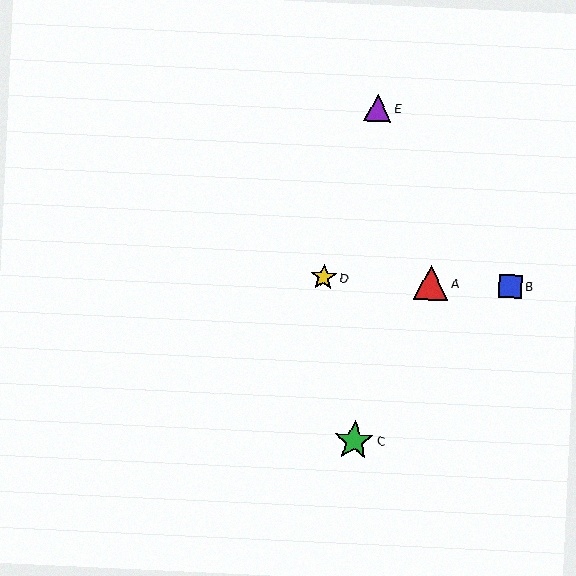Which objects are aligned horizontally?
Objects A, B, D are aligned horizontally.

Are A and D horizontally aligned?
Yes, both are at y≈282.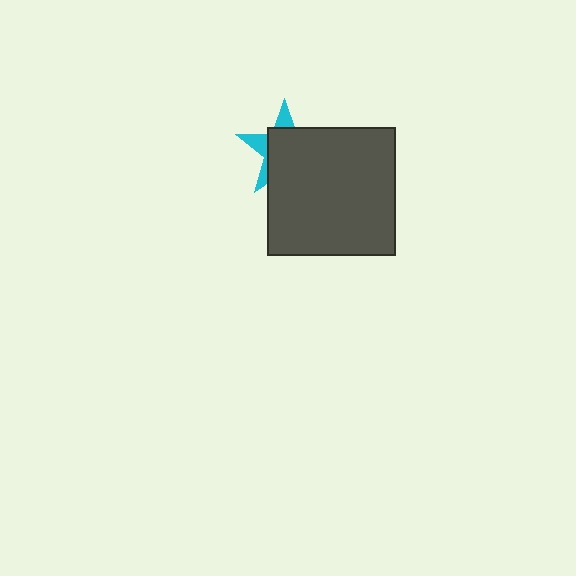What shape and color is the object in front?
The object in front is a dark gray square.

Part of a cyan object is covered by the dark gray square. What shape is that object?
It is a star.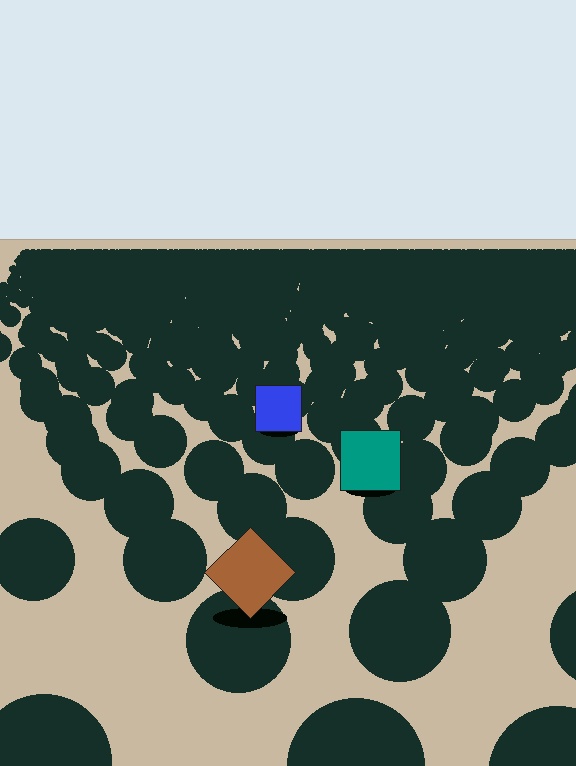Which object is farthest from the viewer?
The blue square is farthest from the viewer. It appears smaller and the ground texture around it is denser.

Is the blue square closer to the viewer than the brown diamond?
No. The brown diamond is closer — you can tell from the texture gradient: the ground texture is coarser near it.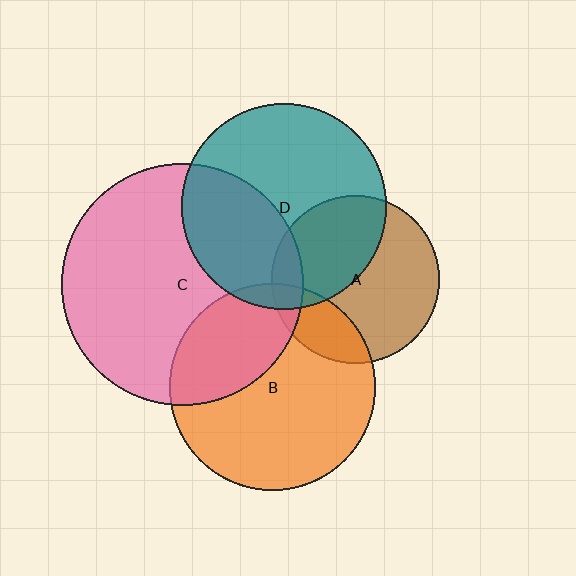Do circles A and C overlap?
Yes.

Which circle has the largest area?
Circle C (pink).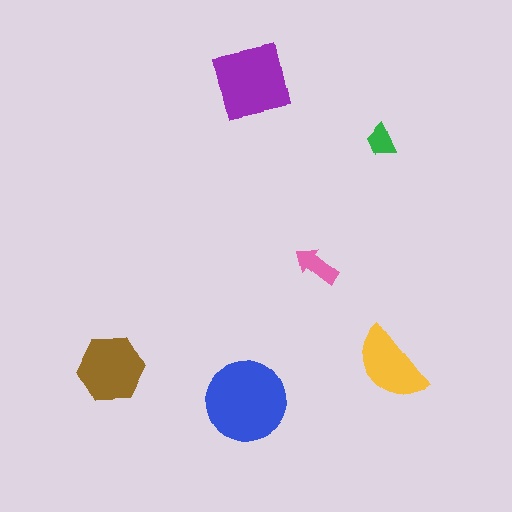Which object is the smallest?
The green trapezoid.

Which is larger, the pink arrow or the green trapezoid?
The pink arrow.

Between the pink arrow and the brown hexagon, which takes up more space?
The brown hexagon.